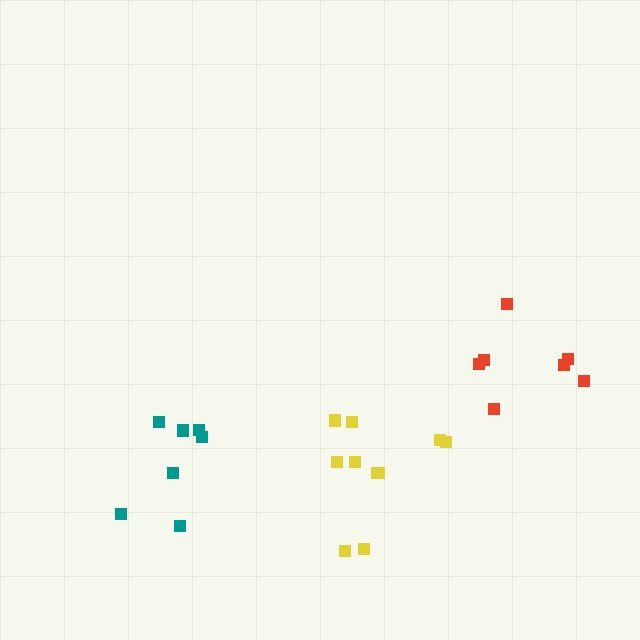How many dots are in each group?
Group 1: 7 dots, Group 2: 7 dots, Group 3: 10 dots (24 total).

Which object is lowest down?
The yellow cluster is bottommost.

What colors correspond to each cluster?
The clusters are colored: red, teal, yellow.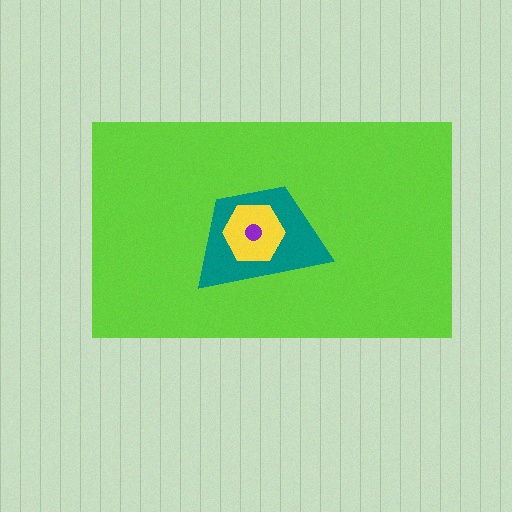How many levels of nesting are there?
4.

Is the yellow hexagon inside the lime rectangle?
Yes.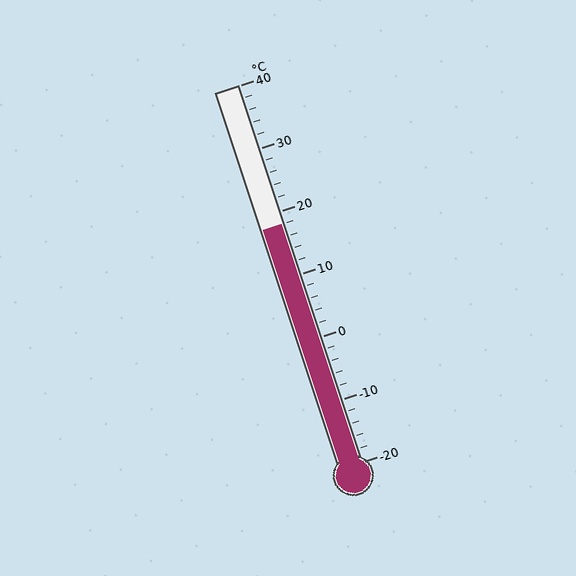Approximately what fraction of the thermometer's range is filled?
The thermometer is filled to approximately 65% of its range.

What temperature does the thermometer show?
The thermometer shows approximately 18°C.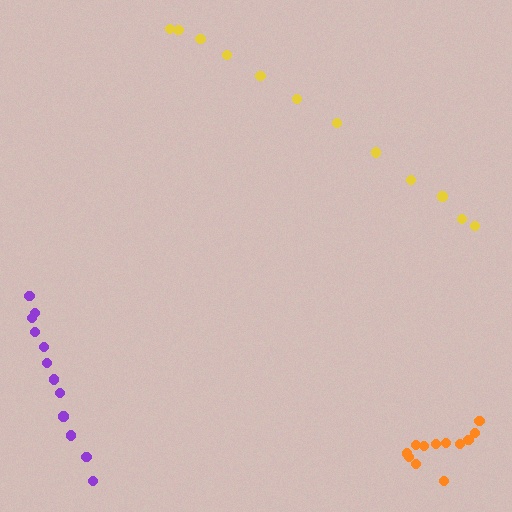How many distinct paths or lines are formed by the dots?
There are 3 distinct paths.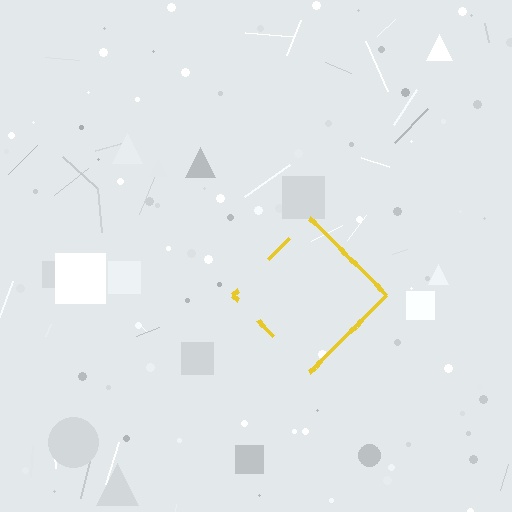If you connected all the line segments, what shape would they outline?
They would outline a diamond.